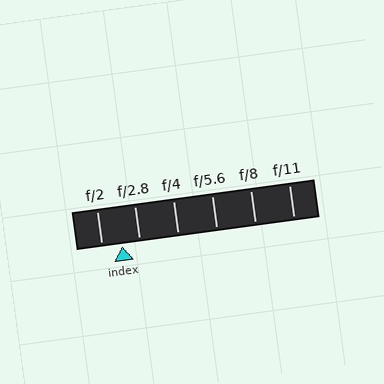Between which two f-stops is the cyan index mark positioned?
The index mark is between f/2 and f/2.8.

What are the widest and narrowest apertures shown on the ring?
The widest aperture shown is f/2 and the narrowest is f/11.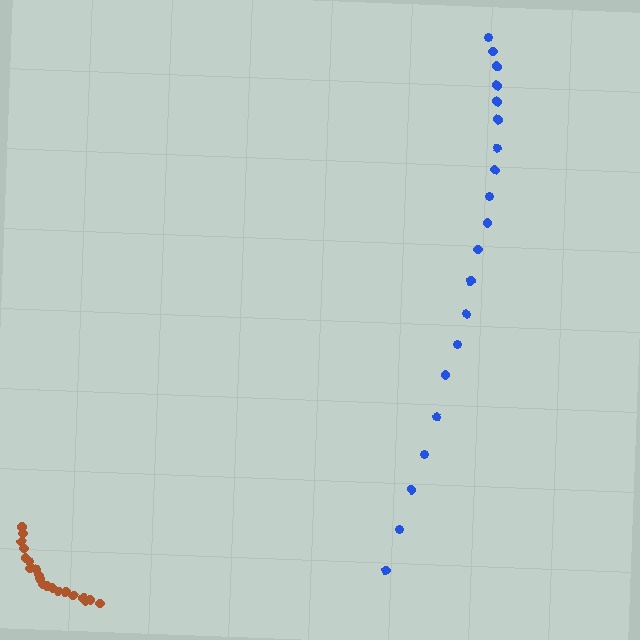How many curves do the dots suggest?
There are 2 distinct paths.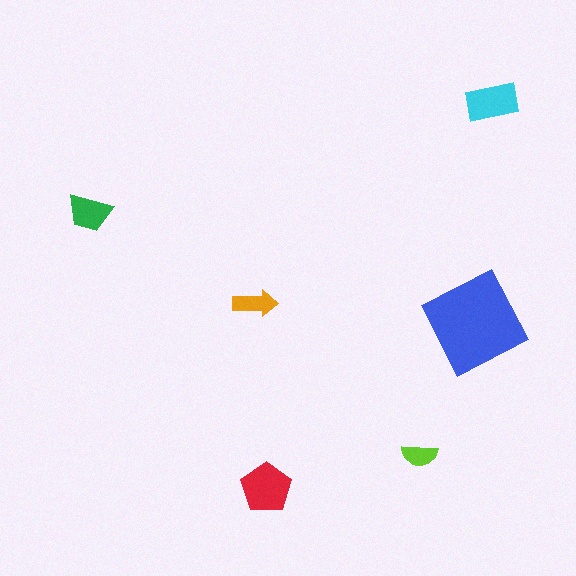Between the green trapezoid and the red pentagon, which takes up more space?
The red pentagon.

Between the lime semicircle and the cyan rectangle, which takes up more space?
The cyan rectangle.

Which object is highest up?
The cyan rectangle is topmost.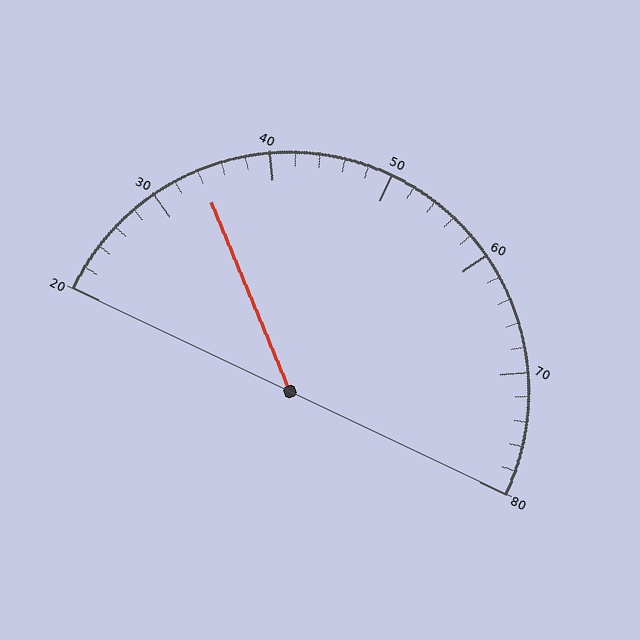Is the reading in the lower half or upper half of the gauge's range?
The reading is in the lower half of the range (20 to 80).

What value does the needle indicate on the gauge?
The needle indicates approximately 34.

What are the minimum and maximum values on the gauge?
The gauge ranges from 20 to 80.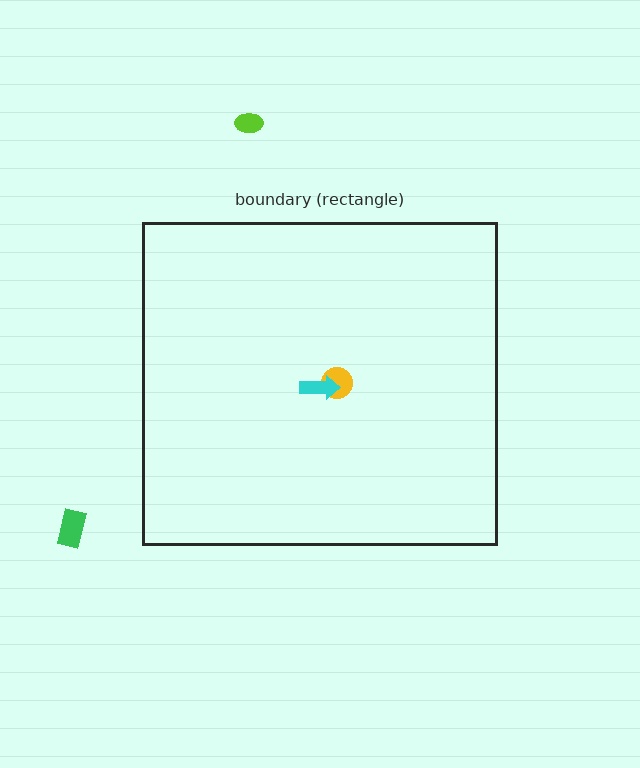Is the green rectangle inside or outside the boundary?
Outside.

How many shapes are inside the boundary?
2 inside, 2 outside.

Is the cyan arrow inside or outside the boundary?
Inside.